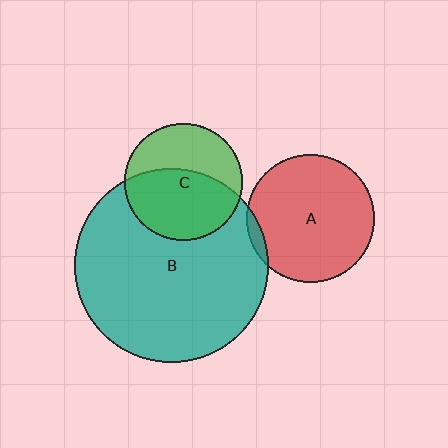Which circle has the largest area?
Circle B (teal).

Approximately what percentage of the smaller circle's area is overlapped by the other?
Approximately 5%.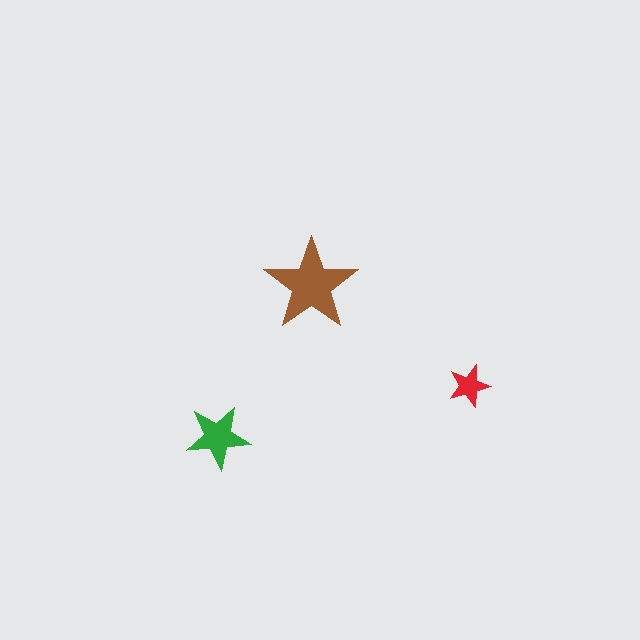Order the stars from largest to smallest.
the brown one, the green one, the red one.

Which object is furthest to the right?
The red star is rightmost.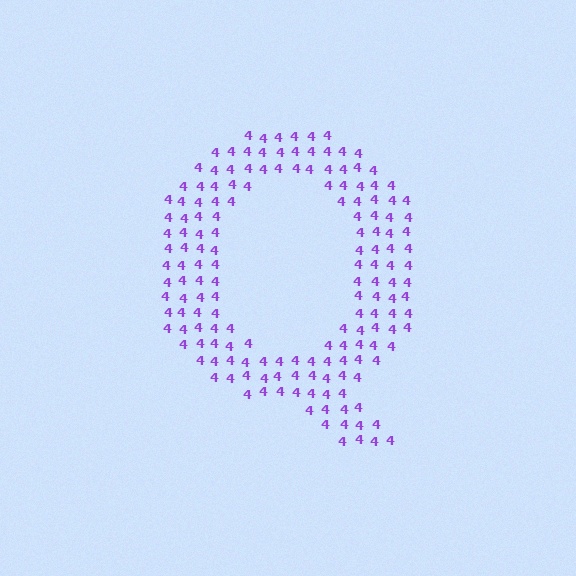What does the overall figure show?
The overall figure shows the letter Q.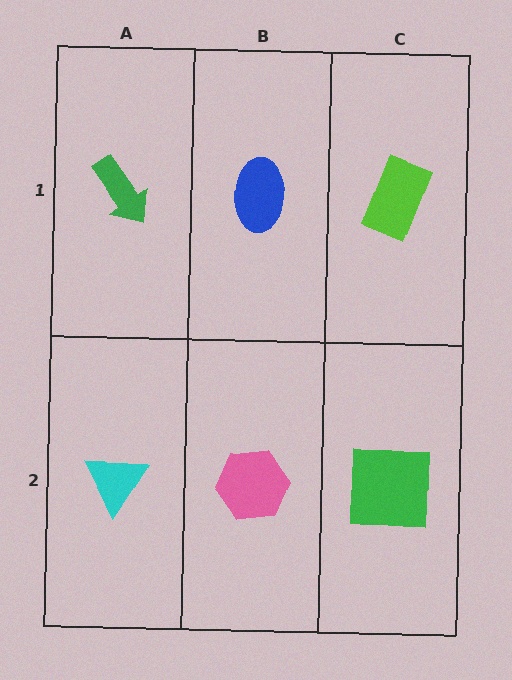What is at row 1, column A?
A green arrow.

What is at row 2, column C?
A green square.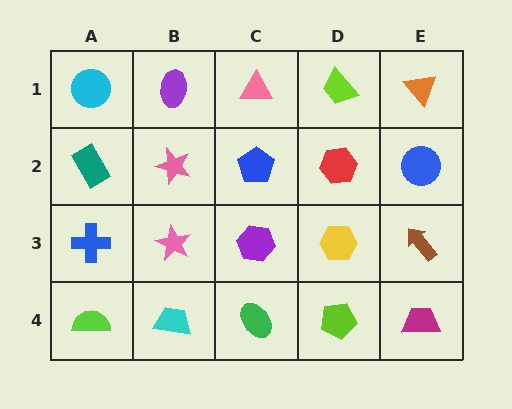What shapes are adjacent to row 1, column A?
A teal rectangle (row 2, column A), a purple ellipse (row 1, column B).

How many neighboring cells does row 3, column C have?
4.